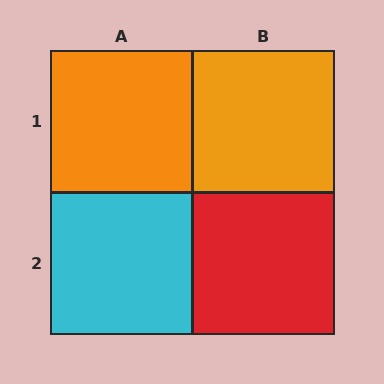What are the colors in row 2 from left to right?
Cyan, red.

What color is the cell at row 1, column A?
Orange.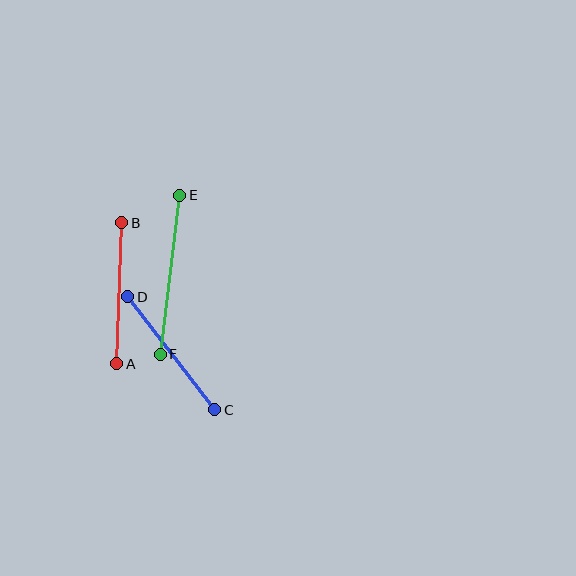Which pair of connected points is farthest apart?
Points E and F are farthest apart.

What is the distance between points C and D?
The distance is approximately 143 pixels.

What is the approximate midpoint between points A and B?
The midpoint is at approximately (119, 293) pixels.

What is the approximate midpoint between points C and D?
The midpoint is at approximately (171, 353) pixels.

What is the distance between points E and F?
The distance is approximately 161 pixels.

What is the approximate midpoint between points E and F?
The midpoint is at approximately (170, 275) pixels.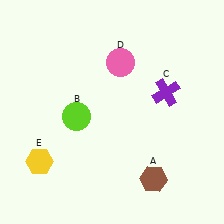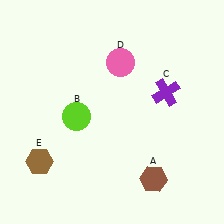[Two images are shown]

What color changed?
The hexagon (E) changed from yellow in Image 1 to brown in Image 2.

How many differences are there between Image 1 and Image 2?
There is 1 difference between the two images.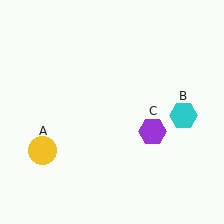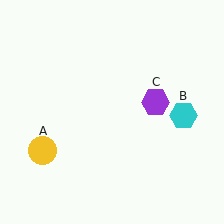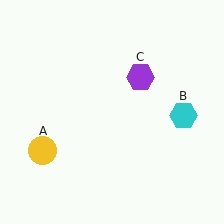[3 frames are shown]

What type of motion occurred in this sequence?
The purple hexagon (object C) rotated counterclockwise around the center of the scene.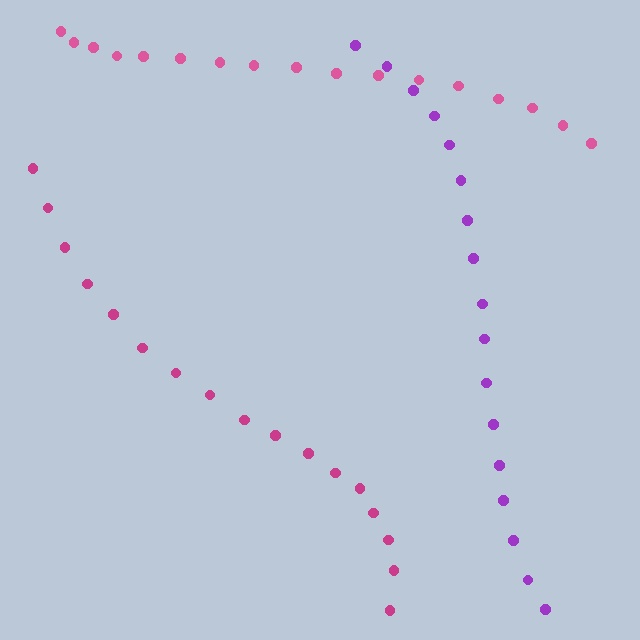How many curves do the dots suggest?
There are 3 distinct paths.